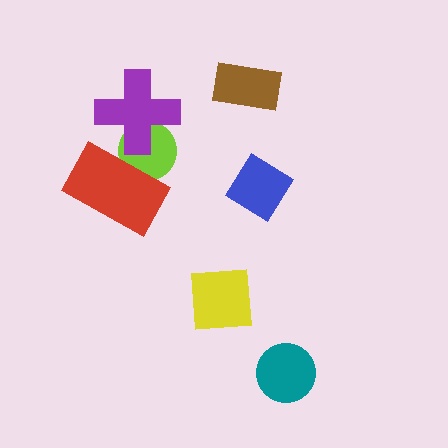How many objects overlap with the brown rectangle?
0 objects overlap with the brown rectangle.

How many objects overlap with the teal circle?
0 objects overlap with the teal circle.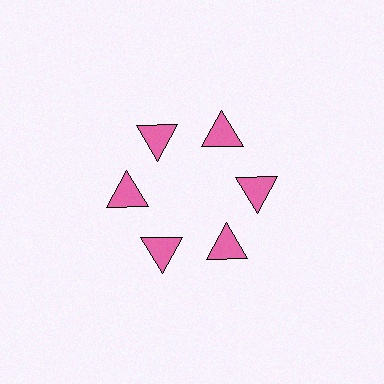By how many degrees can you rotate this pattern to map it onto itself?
The pattern maps onto itself every 60 degrees of rotation.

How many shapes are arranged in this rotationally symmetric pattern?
There are 6 shapes, arranged in 6 groups of 1.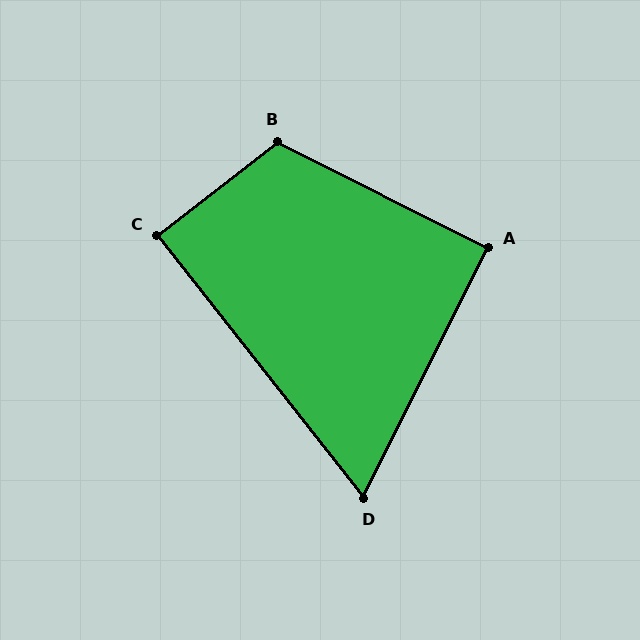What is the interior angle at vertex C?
Approximately 90 degrees (approximately right).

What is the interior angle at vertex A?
Approximately 90 degrees (approximately right).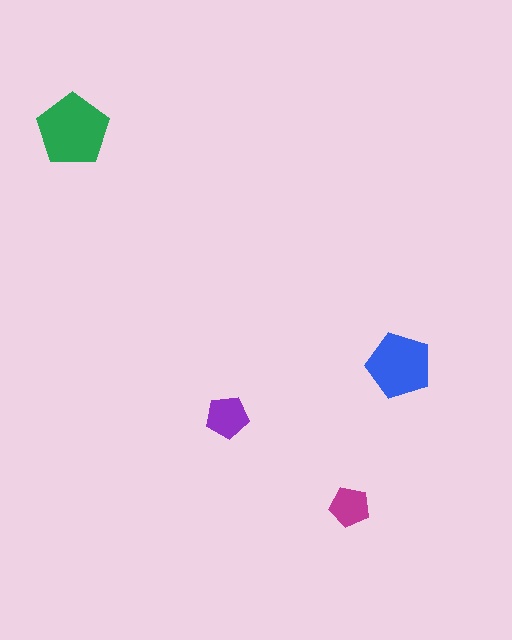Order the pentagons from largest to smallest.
the green one, the blue one, the purple one, the magenta one.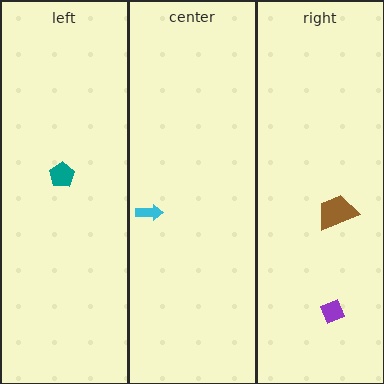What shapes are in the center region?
The cyan arrow.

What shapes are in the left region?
The teal pentagon.